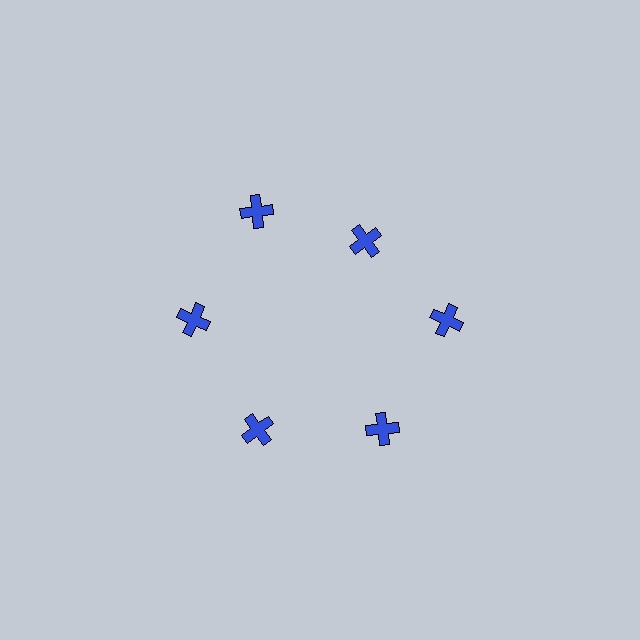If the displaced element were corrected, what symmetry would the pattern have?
It would have 6-fold rotational symmetry — the pattern would map onto itself every 60 degrees.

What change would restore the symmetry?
The symmetry would be restored by moving it outward, back onto the ring so that all 6 crosses sit at equal angles and equal distance from the center.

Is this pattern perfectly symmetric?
No. The 6 blue crosses are arranged in a ring, but one element near the 1 o'clock position is pulled inward toward the center, breaking the 6-fold rotational symmetry.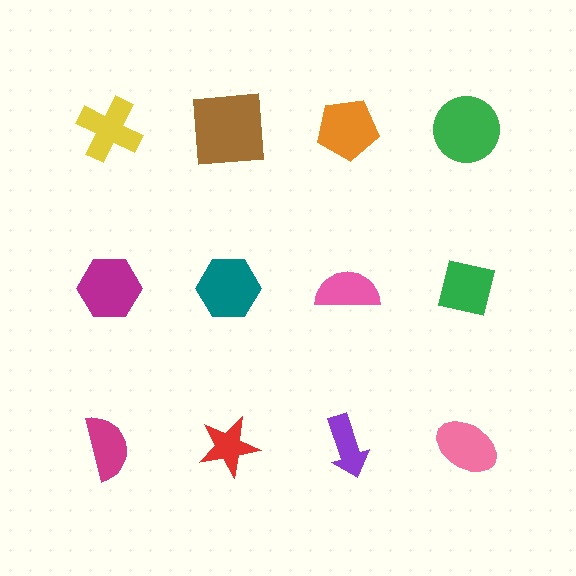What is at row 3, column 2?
A red star.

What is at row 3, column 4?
A pink ellipse.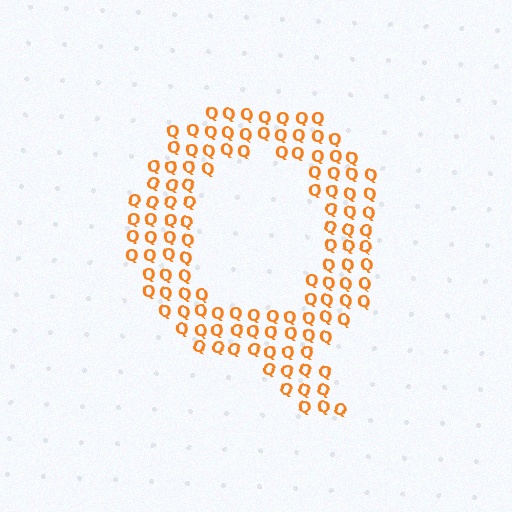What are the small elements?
The small elements are letter Q's.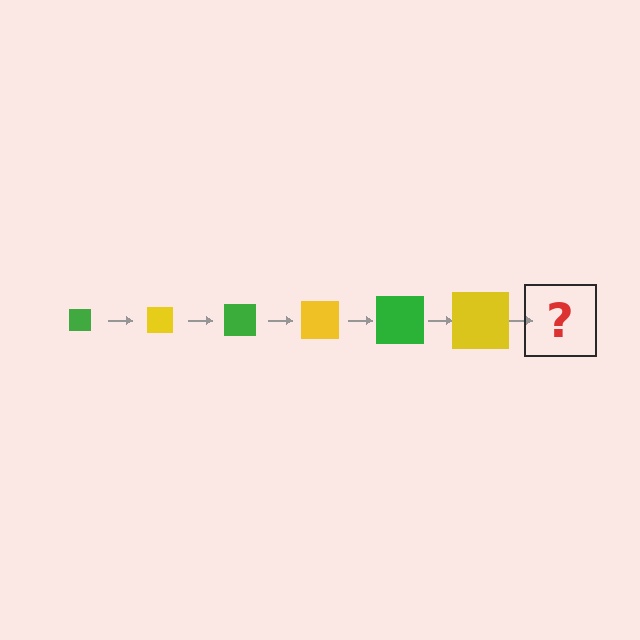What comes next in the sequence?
The next element should be a green square, larger than the previous one.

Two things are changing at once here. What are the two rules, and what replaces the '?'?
The two rules are that the square grows larger each step and the color cycles through green and yellow. The '?' should be a green square, larger than the previous one.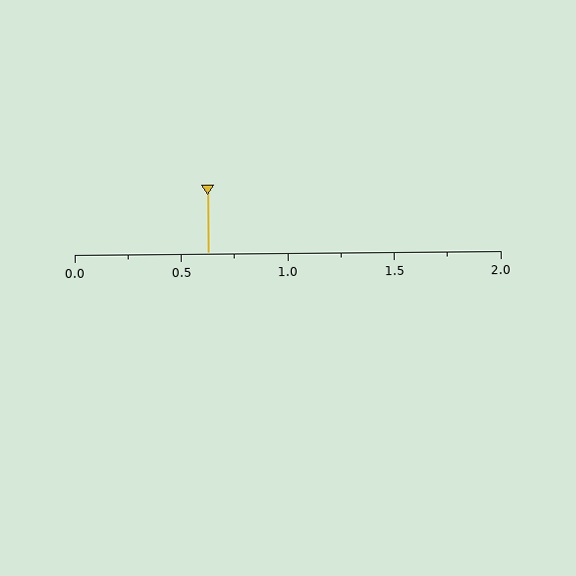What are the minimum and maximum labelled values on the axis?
The axis runs from 0.0 to 2.0.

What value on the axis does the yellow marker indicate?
The marker indicates approximately 0.62.